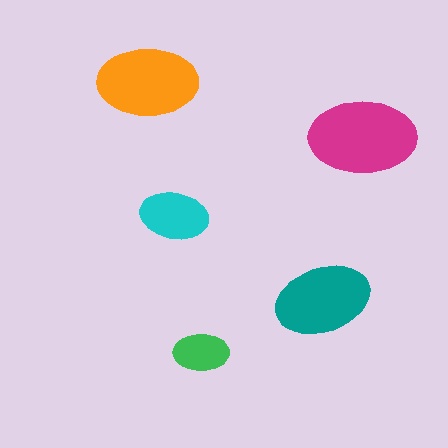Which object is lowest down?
The green ellipse is bottommost.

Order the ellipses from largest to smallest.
the magenta one, the orange one, the teal one, the cyan one, the green one.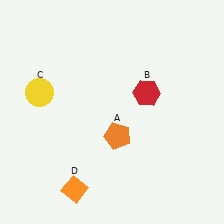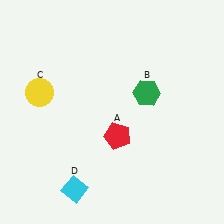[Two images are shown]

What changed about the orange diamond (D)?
In Image 1, D is orange. In Image 2, it changed to cyan.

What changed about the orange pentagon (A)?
In Image 1, A is orange. In Image 2, it changed to red.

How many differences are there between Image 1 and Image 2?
There are 3 differences between the two images.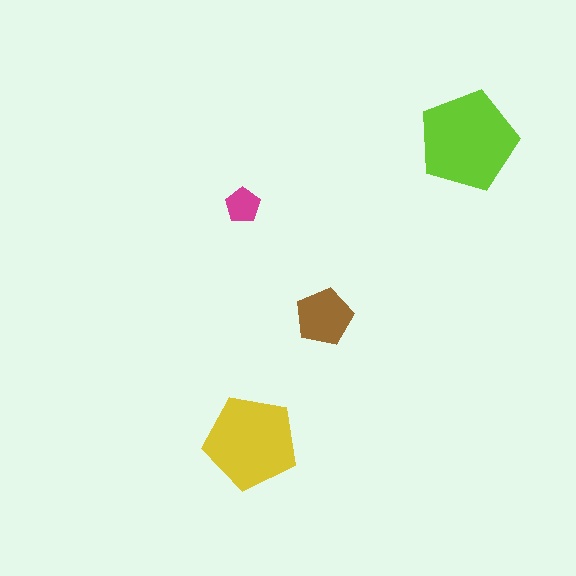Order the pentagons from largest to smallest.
the lime one, the yellow one, the brown one, the magenta one.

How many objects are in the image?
There are 4 objects in the image.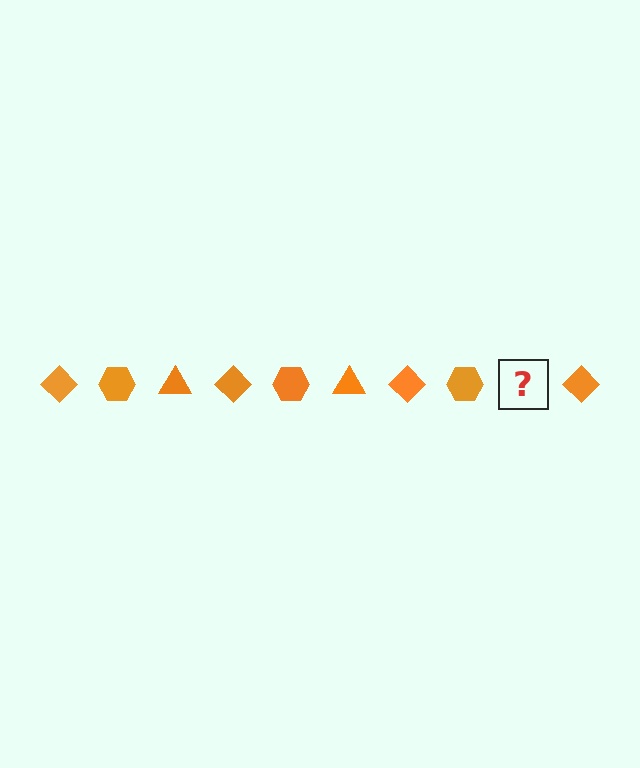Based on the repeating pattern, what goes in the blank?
The blank should be an orange triangle.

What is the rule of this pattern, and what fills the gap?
The rule is that the pattern cycles through diamond, hexagon, triangle shapes in orange. The gap should be filled with an orange triangle.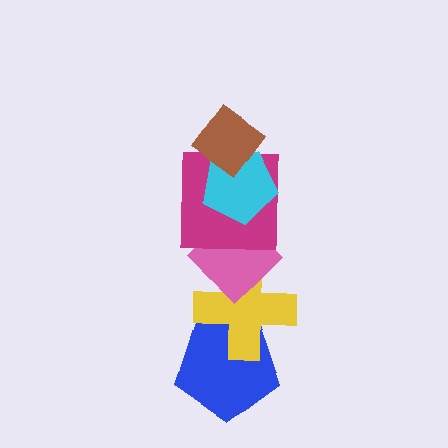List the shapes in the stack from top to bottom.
From top to bottom: the brown diamond, the cyan pentagon, the magenta square, the pink diamond, the yellow cross, the blue pentagon.